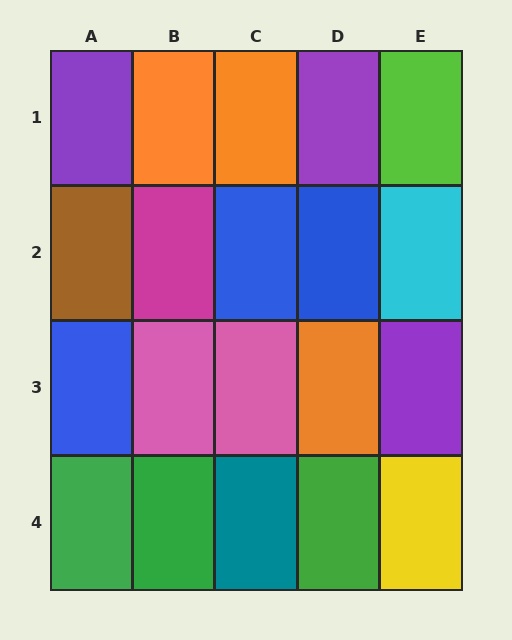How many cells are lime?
1 cell is lime.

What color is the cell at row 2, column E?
Cyan.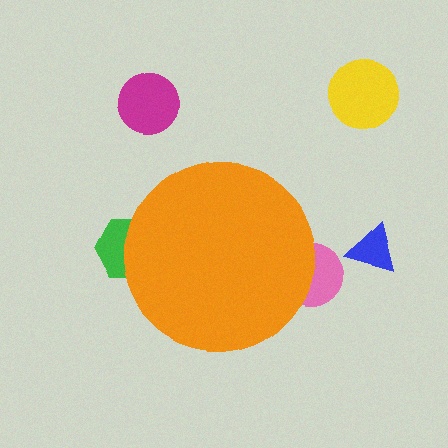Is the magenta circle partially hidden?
No, the magenta circle is fully visible.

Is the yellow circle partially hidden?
No, the yellow circle is fully visible.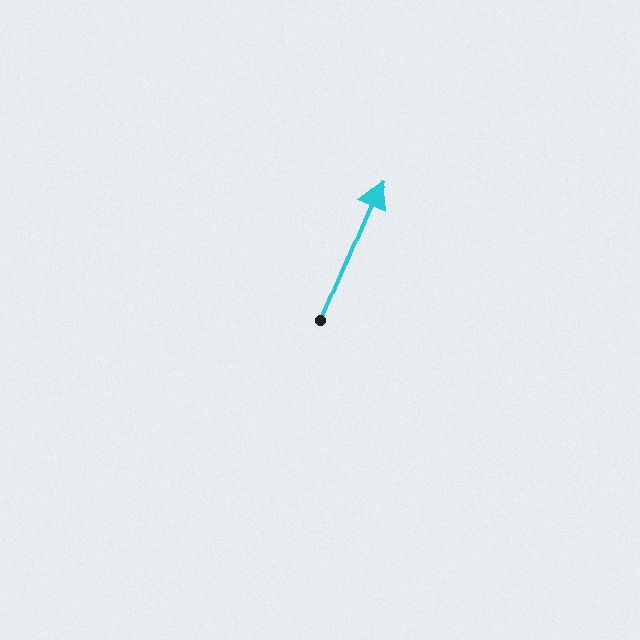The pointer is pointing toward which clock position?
Roughly 1 o'clock.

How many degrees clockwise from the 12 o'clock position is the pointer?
Approximately 23 degrees.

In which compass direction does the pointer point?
Northeast.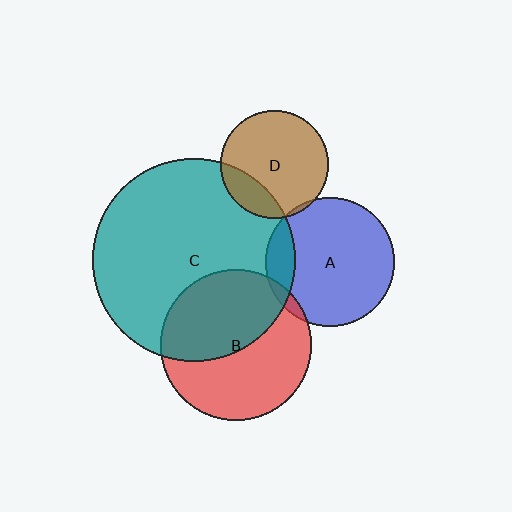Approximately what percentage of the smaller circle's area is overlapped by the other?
Approximately 15%.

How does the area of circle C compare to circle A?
Approximately 2.5 times.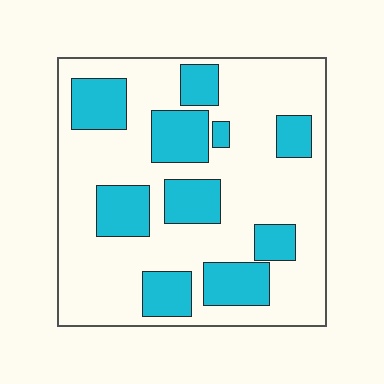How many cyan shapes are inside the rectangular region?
10.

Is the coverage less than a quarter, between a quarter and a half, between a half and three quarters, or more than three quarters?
Between a quarter and a half.